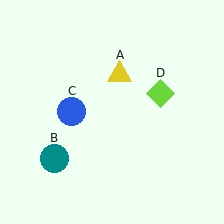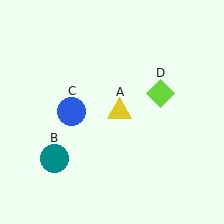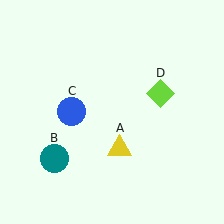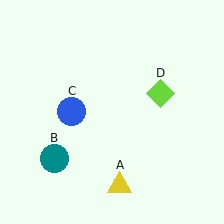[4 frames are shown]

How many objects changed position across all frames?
1 object changed position: yellow triangle (object A).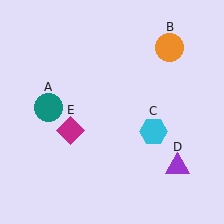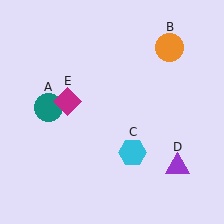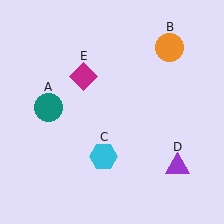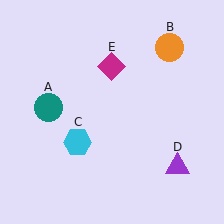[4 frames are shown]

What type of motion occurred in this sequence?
The cyan hexagon (object C), magenta diamond (object E) rotated clockwise around the center of the scene.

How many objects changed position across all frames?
2 objects changed position: cyan hexagon (object C), magenta diamond (object E).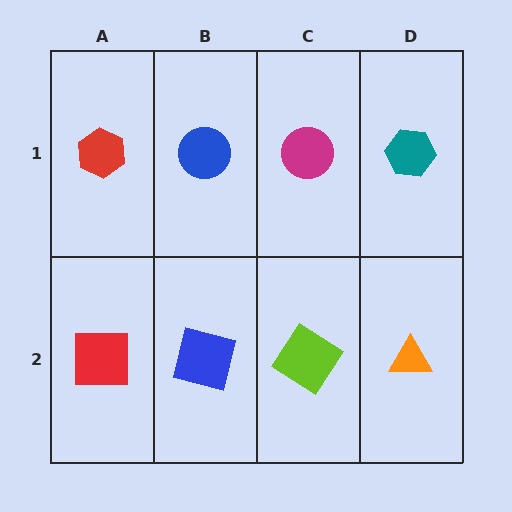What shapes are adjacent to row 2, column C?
A magenta circle (row 1, column C), a blue square (row 2, column B), an orange triangle (row 2, column D).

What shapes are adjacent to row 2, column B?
A blue circle (row 1, column B), a red square (row 2, column A), a lime diamond (row 2, column C).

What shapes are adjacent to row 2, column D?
A teal hexagon (row 1, column D), a lime diamond (row 2, column C).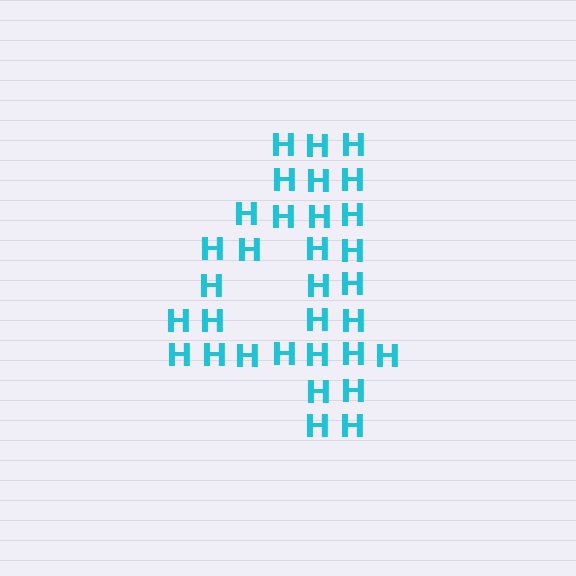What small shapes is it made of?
It is made of small letter H's.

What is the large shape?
The large shape is the digit 4.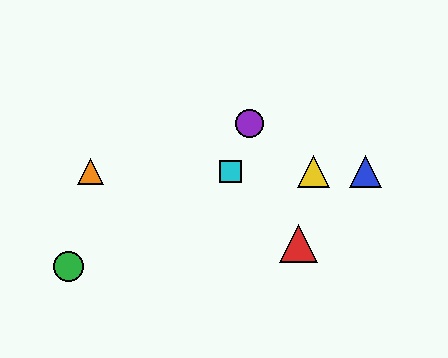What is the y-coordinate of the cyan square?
The cyan square is at y≈171.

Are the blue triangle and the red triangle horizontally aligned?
No, the blue triangle is at y≈171 and the red triangle is at y≈244.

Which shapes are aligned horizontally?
The blue triangle, the yellow triangle, the orange triangle, the cyan square are aligned horizontally.